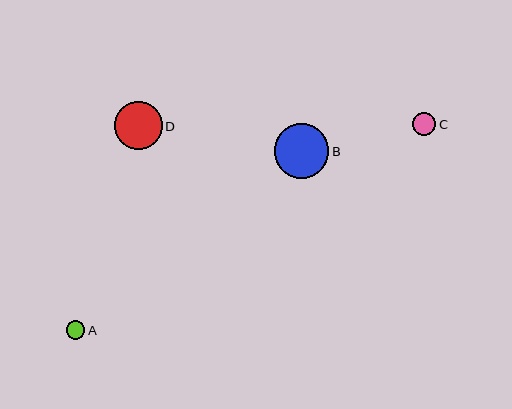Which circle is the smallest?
Circle A is the smallest with a size of approximately 18 pixels.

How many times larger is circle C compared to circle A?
Circle C is approximately 1.3 times the size of circle A.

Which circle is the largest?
Circle B is the largest with a size of approximately 55 pixels.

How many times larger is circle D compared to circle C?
Circle D is approximately 2.0 times the size of circle C.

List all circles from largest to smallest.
From largest to smallest: B, D, C, A.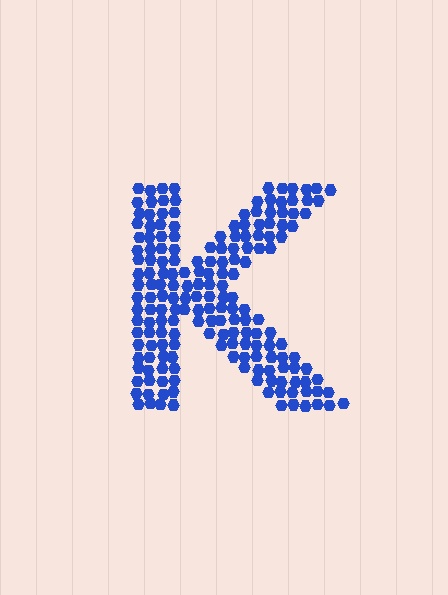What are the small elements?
The small elements are hexagons.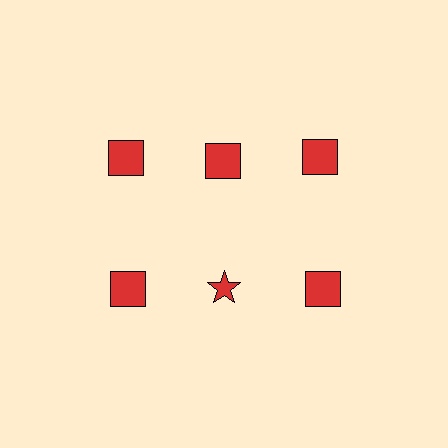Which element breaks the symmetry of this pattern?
The red star in the second row, second from left column breaks the symmetry. All other shapes are red squares.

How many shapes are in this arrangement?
There are 6 shapes arranged in a grid pattern.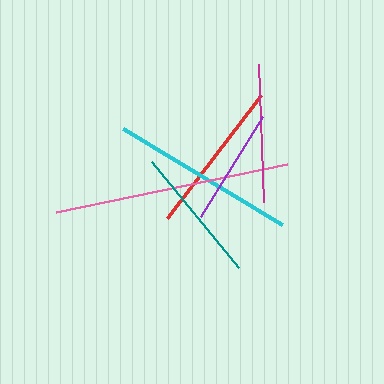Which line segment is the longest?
The pink line is the longest at approximately 236 pixels.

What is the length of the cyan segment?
The cyan segment is approximately 186 pixels long.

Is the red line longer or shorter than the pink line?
The pink line is longer than the red line.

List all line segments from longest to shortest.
From longest to shortest: pink, cyan, red, magenta, teal, purple.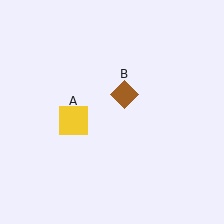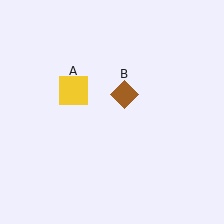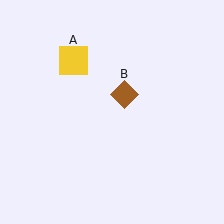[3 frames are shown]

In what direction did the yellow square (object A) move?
The yellow square (object A) moved up.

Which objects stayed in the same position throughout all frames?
Brown diamond (object B) remained stationary.